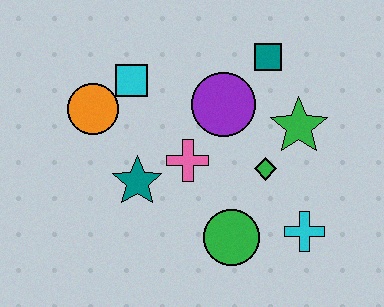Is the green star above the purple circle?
No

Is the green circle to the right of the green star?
No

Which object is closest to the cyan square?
The orange circle is closest to the cyan square.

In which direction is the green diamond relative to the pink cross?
The green diamond is to the right of the pink cross.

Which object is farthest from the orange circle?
The cyan cross is farthest from the orange circle.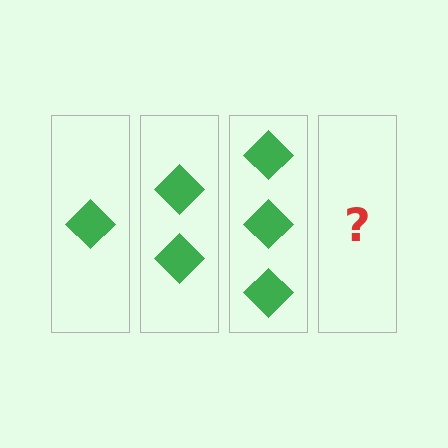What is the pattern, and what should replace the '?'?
The pattern is that each step adds one more diamond. The '?' should be 4 diamonds.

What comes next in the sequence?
The next element should be 4 diamonds.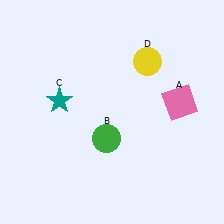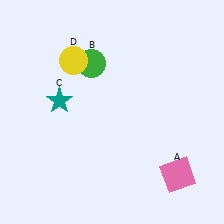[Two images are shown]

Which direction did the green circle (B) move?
The green circle (B) moved up.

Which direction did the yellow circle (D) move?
The yellow circle (D) moved left.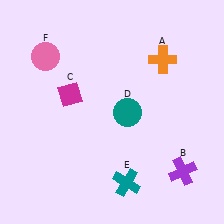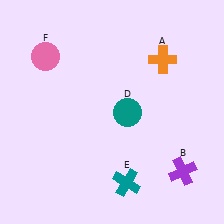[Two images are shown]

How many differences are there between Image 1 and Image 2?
There is 1 difference between the two images.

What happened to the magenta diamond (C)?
The magenta diamond (C) was removed in Image 2. It was in the top-left area of Image 1.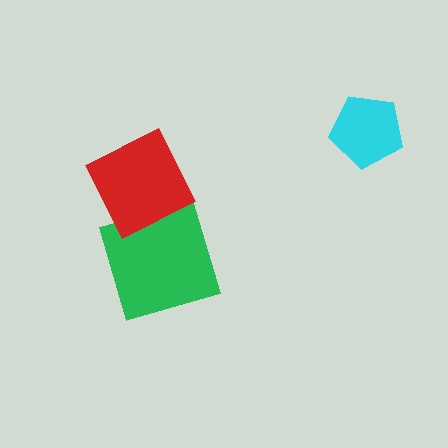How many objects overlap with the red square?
1 object overlaps with the red square.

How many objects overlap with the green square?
1 object overlaps with the green square.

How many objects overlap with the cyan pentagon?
0 objects overlap with the cyan pentagon.